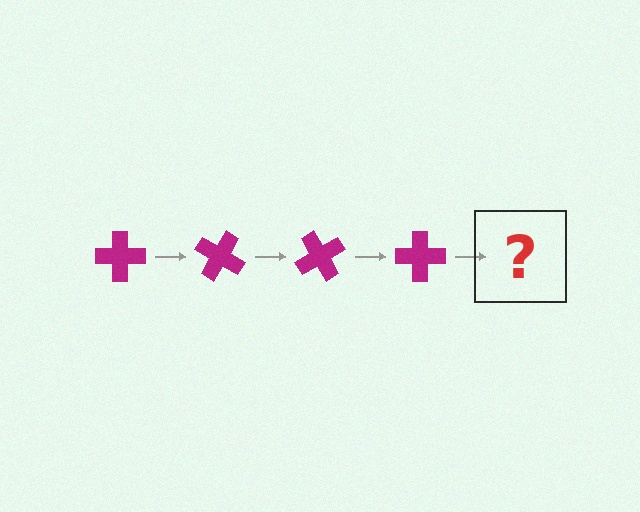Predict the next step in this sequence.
The next step is a magenta cross rotated 120 degrees.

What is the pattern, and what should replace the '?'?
The pattern is that the cross rotates 30 degrees each step. The '?' should be a magenta cross rotated 120 degrees.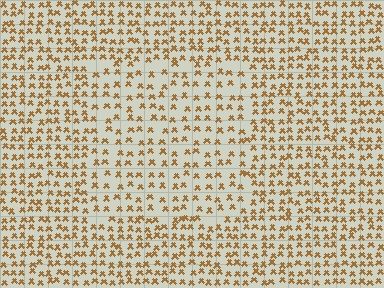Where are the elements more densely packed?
The elements are more densely packed outside the rectangle boundary.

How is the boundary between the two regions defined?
The boundary is defined by a change in element density (approximately 1.6x ratio). All elements are the same color, size, and shape.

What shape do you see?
I see a rectangle.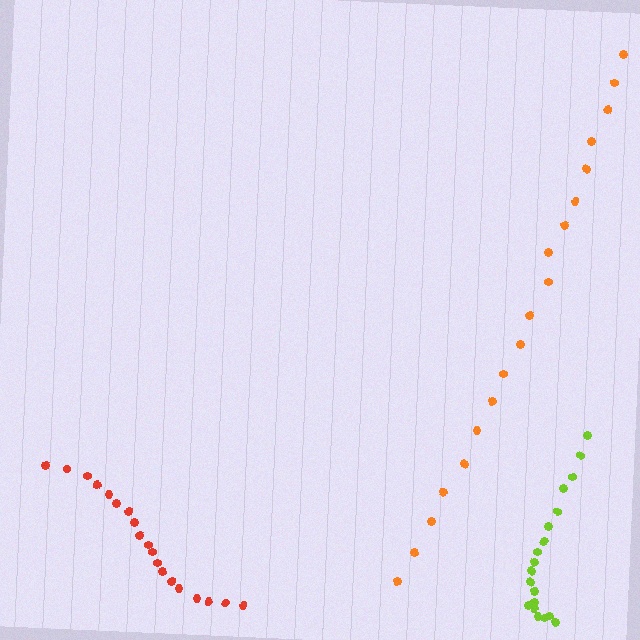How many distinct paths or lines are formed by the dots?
There are 3 distinct paths.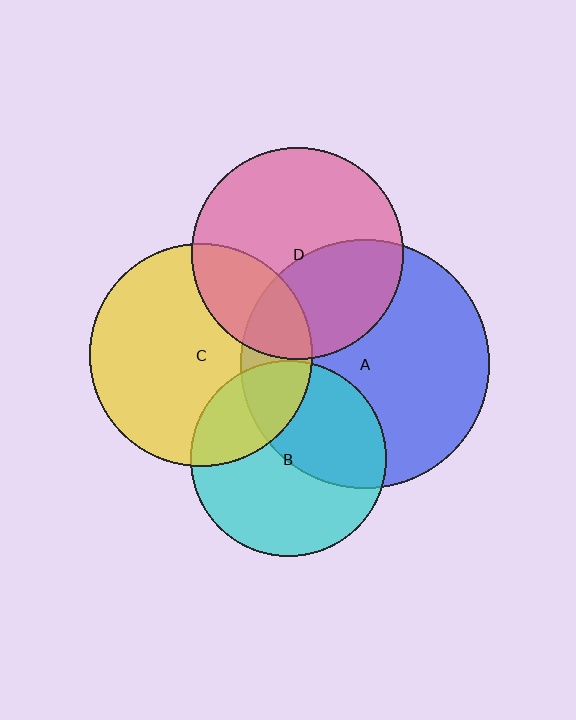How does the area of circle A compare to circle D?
Approximately 1.4 times.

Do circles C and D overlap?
Yes.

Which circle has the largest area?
Circle A (blue).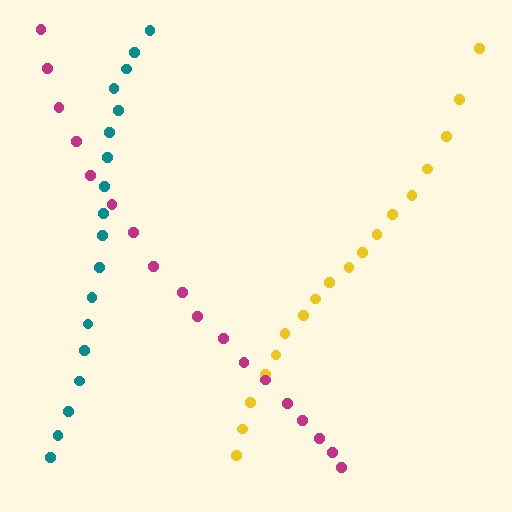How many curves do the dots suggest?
There are 3 distinct paths.